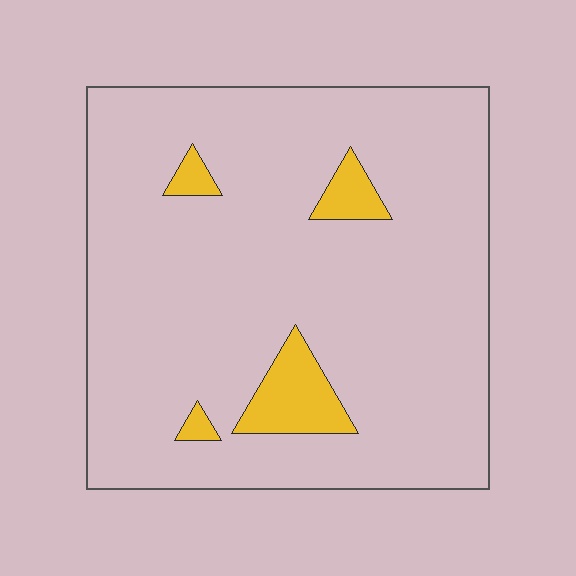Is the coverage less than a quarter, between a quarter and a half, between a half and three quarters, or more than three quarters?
Less than a quarter.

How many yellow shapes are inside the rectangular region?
4.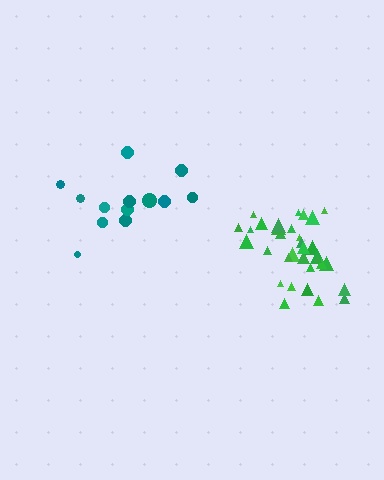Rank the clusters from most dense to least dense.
green, teal.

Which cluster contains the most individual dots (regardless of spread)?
Green (33).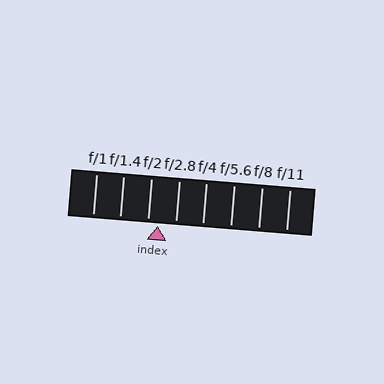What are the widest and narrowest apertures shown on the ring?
The widest aperture shown is f/1 and the narrowest is f/11.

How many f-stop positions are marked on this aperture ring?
There are 8 f-stop positions marked.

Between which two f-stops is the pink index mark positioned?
The index mark is between f/2 and f/2.8.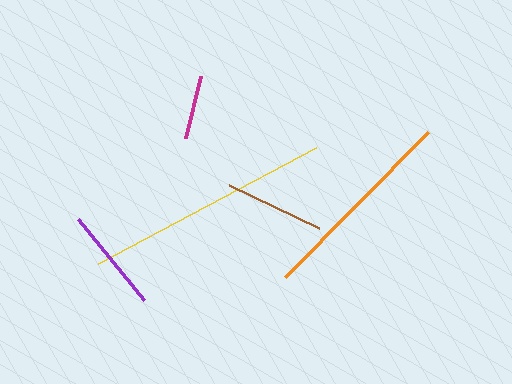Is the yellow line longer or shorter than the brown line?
The yellow line is longer than the brown line.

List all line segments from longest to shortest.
From longest to shortest: yellow, orange, purple, brown, magenta.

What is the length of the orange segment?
The orange segment is approximately 204 pixels long.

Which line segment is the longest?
The yellow line is the longest at approximately 246 pixels.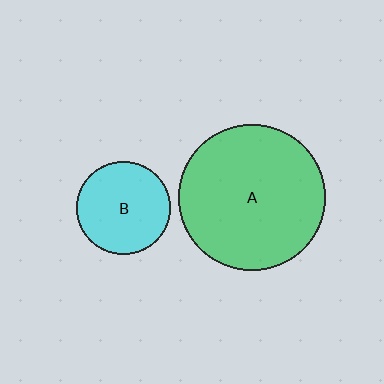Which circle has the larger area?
Circle A (green).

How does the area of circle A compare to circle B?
Approximately 2.4 times.